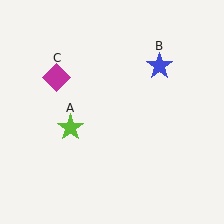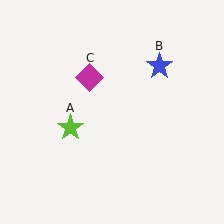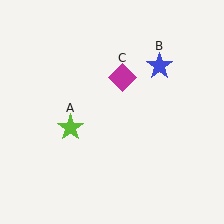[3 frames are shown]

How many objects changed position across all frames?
1 object changed position: magenta diamond (object C).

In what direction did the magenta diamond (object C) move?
The magenta diamond (object C) moved right.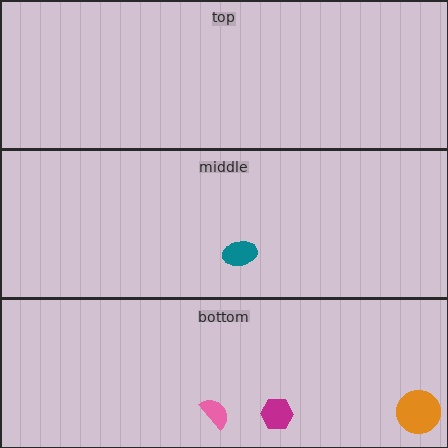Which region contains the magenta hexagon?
The bottom region.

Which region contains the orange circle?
The bottom region.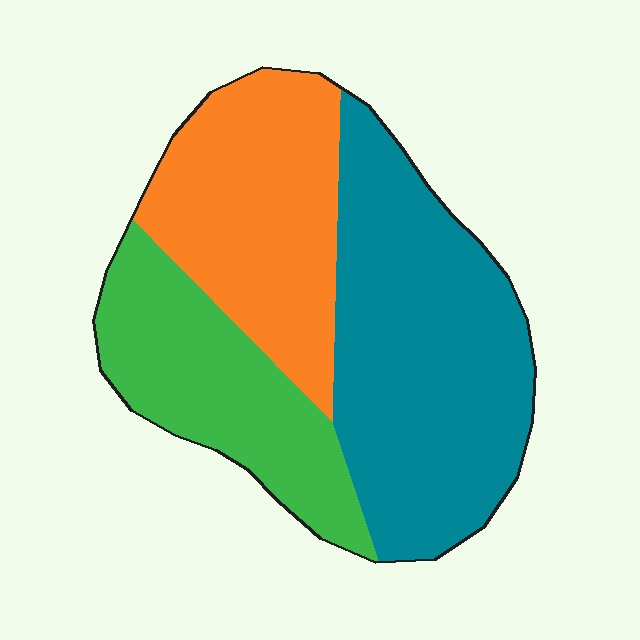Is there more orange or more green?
Orange.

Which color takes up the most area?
Teal, at roughly 45%.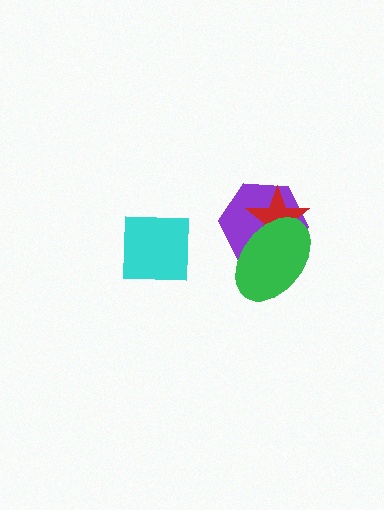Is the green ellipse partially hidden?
No, no other shape covers it.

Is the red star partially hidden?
Yes, it is partially covered by another shape.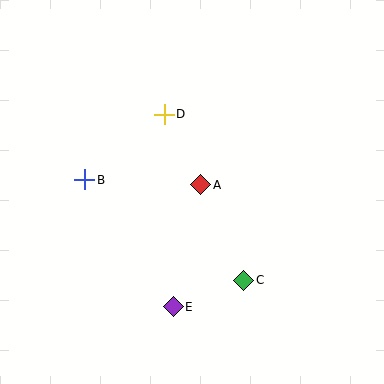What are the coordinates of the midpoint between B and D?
The midpoint between B and D is at (124, 147).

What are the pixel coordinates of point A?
Point A is at (201, 185).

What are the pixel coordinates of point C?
Point C is at (244, 280).